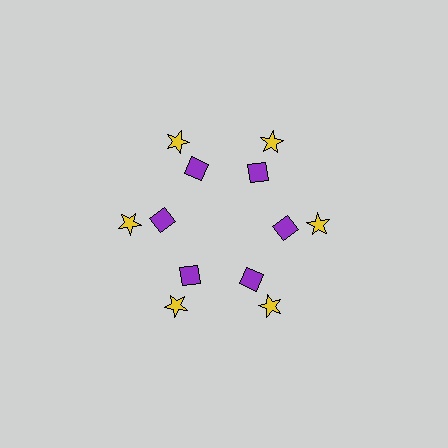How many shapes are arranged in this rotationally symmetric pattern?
There are 12 shapes, arranged in 6 groups of 2.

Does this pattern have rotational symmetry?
Yes, this pattern has 6-fold rotational symmetry. It looks the same after rotating 60 degrees around the center.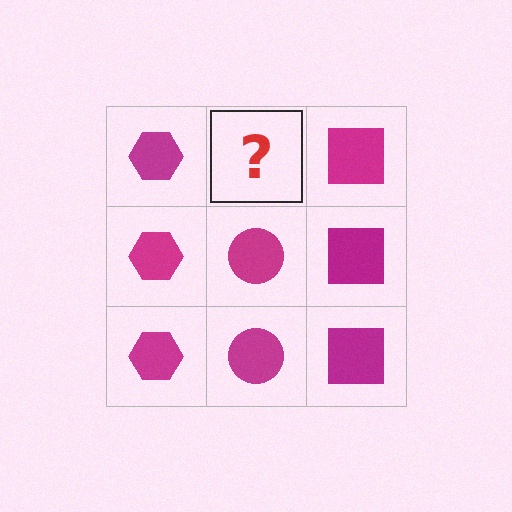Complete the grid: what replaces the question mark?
The question mark should be replaced with a magenta circle.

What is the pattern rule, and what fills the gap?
The rule is that each column has a consistent shape. The gap should be filled with a magenta circle.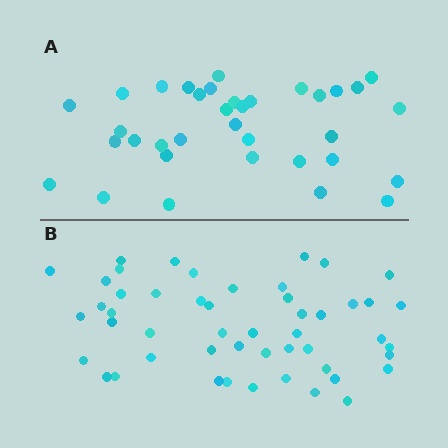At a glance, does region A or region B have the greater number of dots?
Region B (the bottom region) has more dots.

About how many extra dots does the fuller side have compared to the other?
Region B has approximately 15 more dots than region A.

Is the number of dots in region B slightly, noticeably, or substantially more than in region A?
Region B has noticeably more, but not dramatically so. The ratio is roughly 1.4 to 1.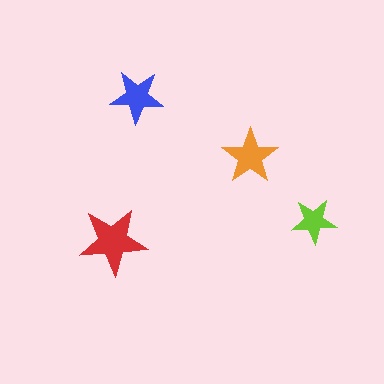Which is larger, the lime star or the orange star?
The orange one.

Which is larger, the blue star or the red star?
The red one.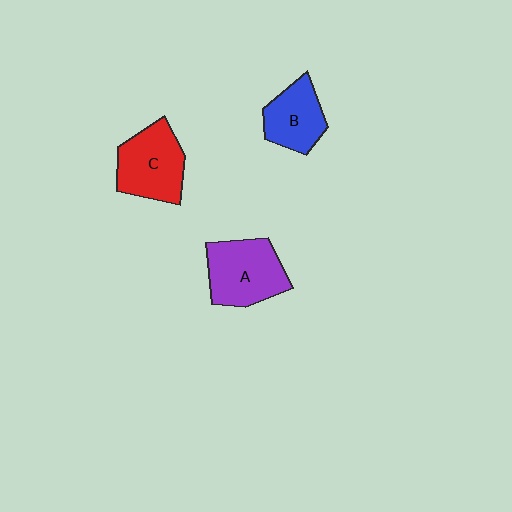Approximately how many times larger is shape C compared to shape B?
Approximately 1.3 times.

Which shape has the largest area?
Shape A (purple).